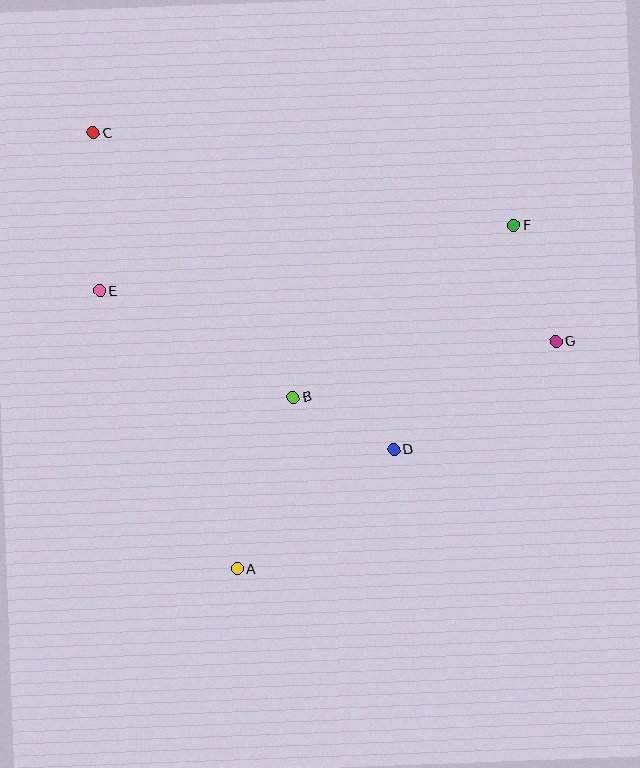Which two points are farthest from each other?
Points C and G are farthest from each other.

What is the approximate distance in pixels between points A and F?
The distance between A and F is approximately 441 pixels.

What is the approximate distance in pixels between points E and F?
The distance between E and F is approximately 419 pixels.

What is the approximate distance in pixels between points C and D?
The distance between C and D is approximately 436 pixels.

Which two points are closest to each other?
Points B and D are closest to each other.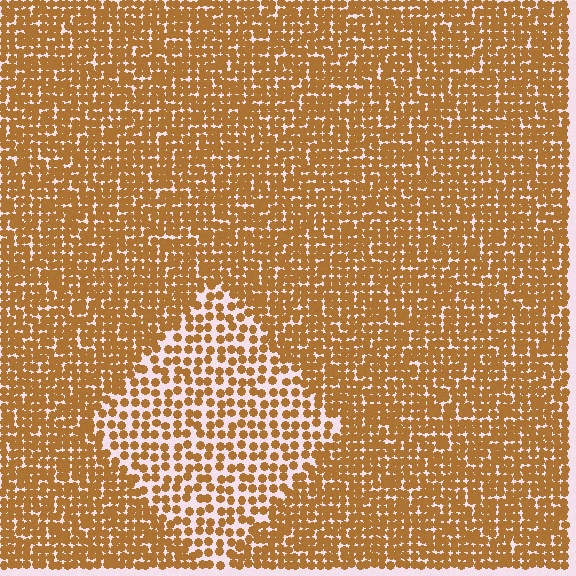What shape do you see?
I see a diamond.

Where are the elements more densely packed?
The elements are more densely packed outside the diamond boundary.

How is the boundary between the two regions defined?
The boundary is defined by a change in element density (approximately 1.9x ratio). All elements are the same color, size, and shape.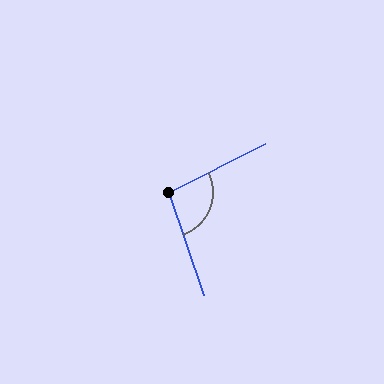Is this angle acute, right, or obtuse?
It is obtuse.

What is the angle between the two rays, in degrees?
Approximately 98 degrees.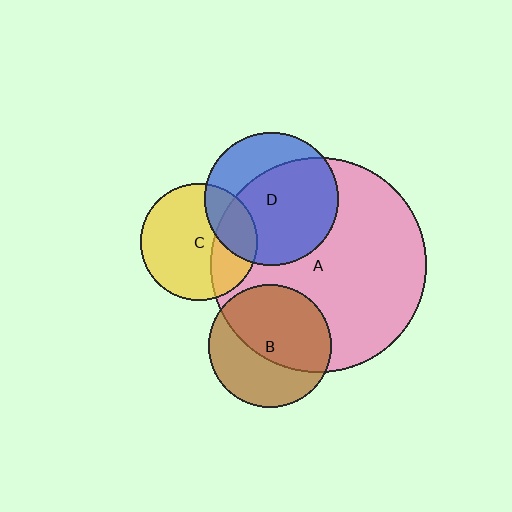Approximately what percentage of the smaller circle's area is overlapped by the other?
Approximately 30%.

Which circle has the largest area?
Circle A (pink).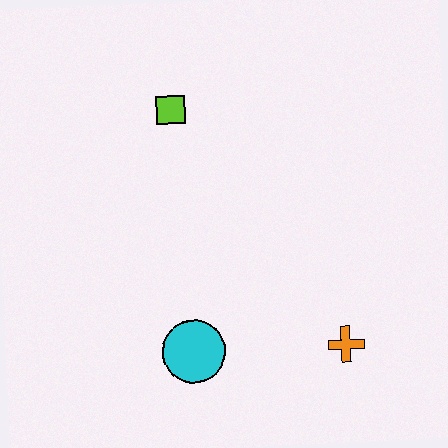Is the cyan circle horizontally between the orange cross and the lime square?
Yes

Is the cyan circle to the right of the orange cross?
No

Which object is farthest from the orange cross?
The lime square is farthest from the orange cross.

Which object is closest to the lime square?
The cyan circle is closest to the lime square.